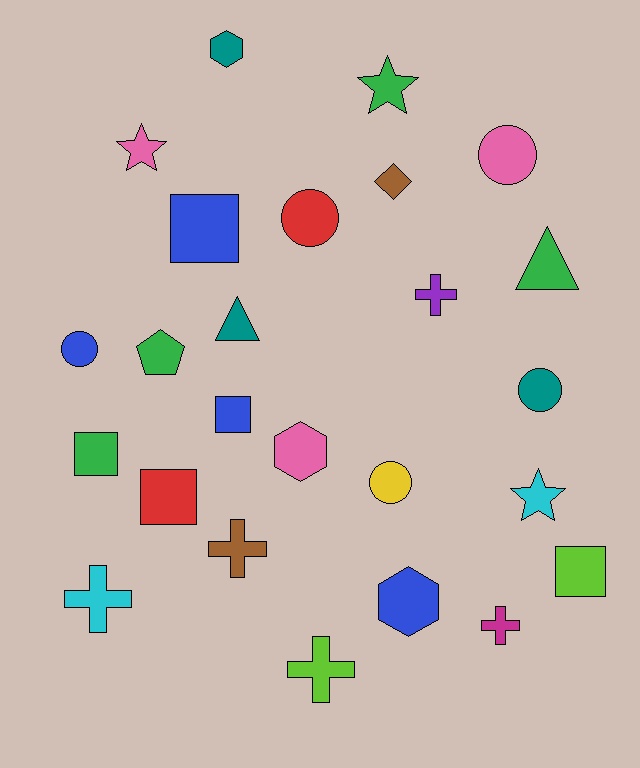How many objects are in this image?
There are 25 objects.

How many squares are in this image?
There are 5 squares.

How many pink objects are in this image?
There are 3 pink objects.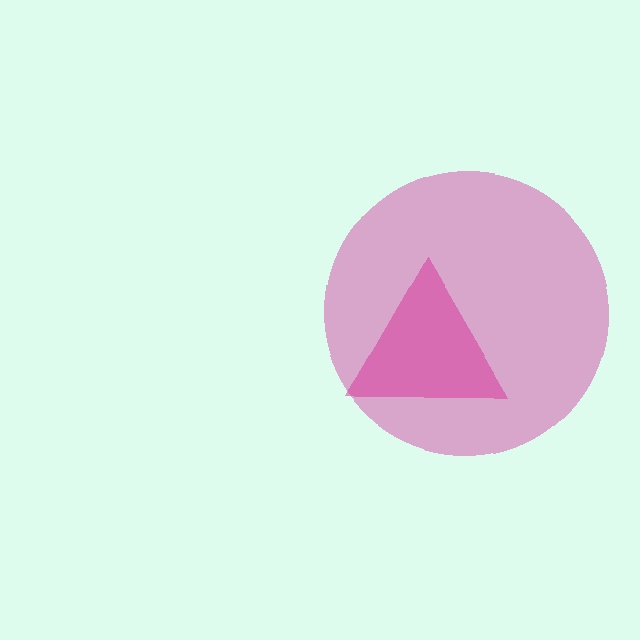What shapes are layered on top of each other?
The layered shapes are: a pink triangle, a magenta circle.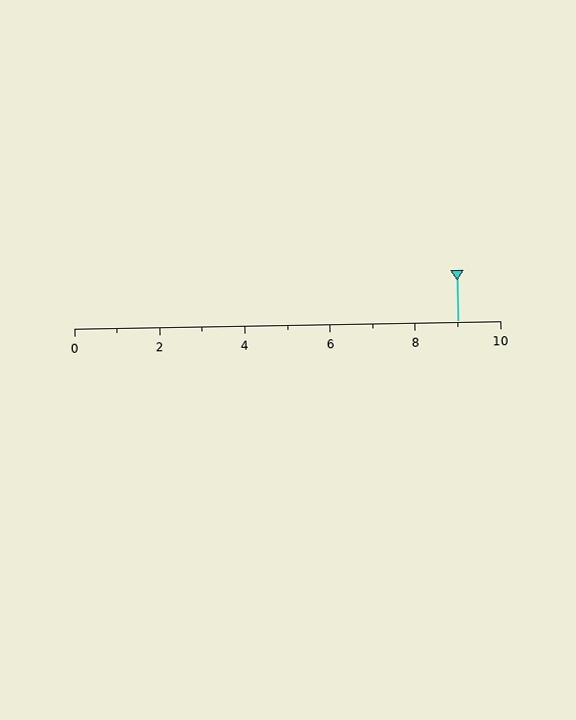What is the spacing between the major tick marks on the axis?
The major ticks are spaced 2 apart.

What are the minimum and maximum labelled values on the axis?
The axis runs from 0 to 10.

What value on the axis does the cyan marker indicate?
The marker indicates approximately 9.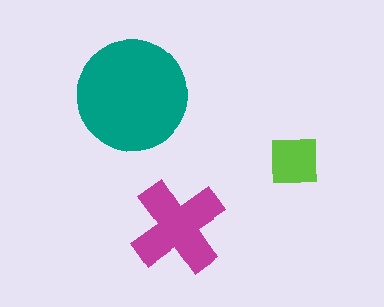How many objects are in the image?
There are 3 objects in the image.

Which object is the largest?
The teal circle.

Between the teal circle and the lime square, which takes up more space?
The teal circle.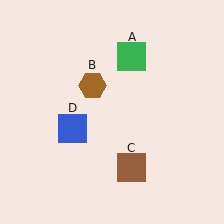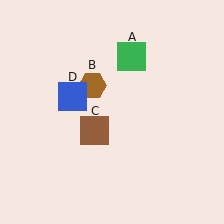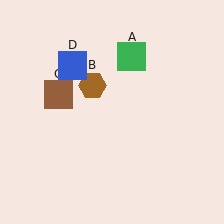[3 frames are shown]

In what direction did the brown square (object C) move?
The brown square (object C) moved up and to the left.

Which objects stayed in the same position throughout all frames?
Green square (object A) and brown hexagon (object B) remained stationary.